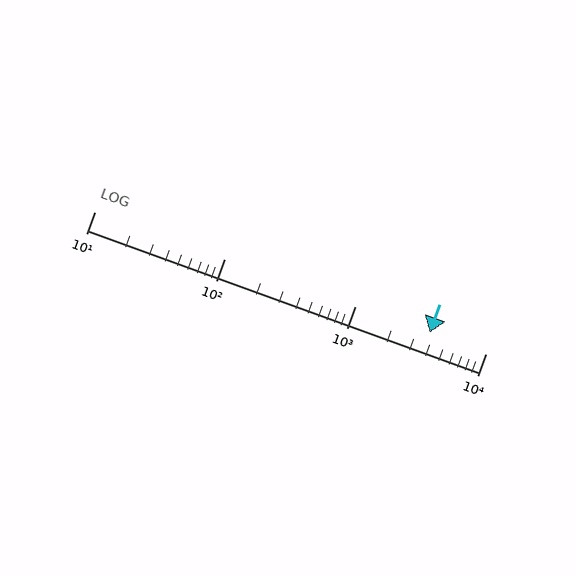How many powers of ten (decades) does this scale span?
The scale spans 3 decades, from 10 to 10000.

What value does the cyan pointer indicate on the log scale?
The pointer indicates approximately 3700.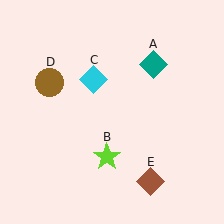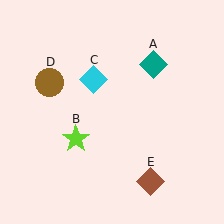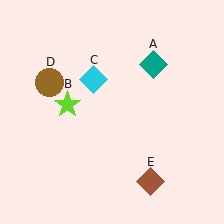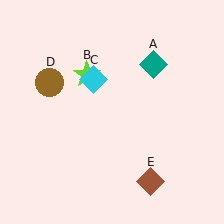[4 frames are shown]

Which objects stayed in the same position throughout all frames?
Teal diamond (object A) and cyan diamond (object C) and brown circle (object D) and brown diamond (object E) remained stationary.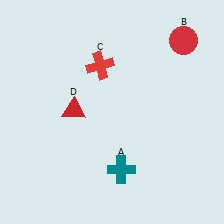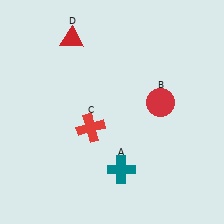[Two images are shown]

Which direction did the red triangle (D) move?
The red triangle (D) moved up.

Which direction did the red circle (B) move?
The red circle (B) moved down.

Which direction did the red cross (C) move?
The red cross (C) moved down.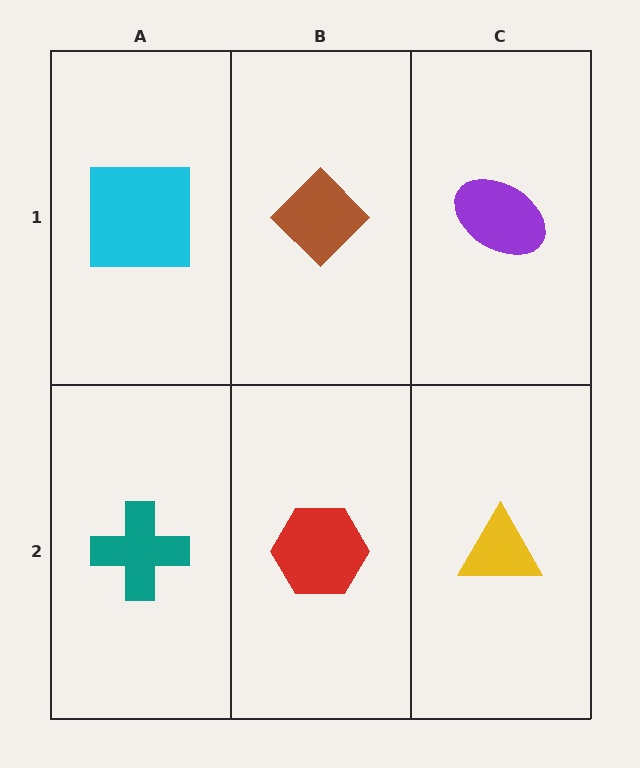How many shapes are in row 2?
3 shapes.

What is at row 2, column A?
A teal cross.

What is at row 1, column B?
A brown diamond.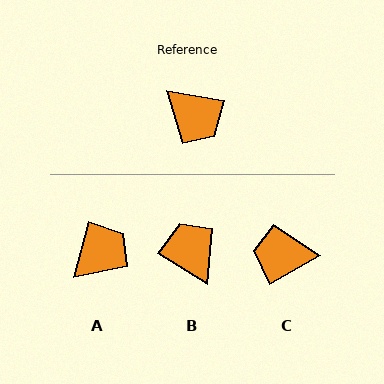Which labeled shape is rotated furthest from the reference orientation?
B, about 158 degrees away.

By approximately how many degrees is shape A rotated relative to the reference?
Approximately 86 degrees counter-clockwise.